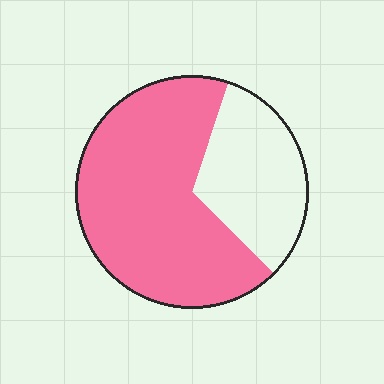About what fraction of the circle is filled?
About two thirds (2/3).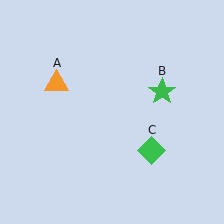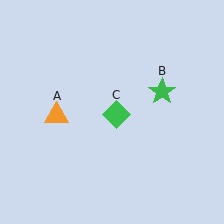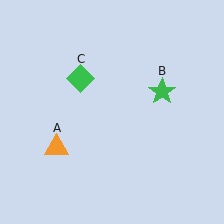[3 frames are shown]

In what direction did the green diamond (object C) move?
The green diamond (object C) moved up and to the left.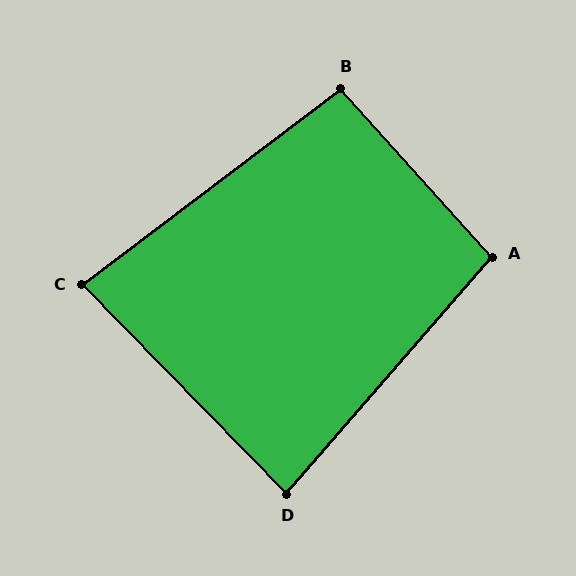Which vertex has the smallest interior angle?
C, at approximately 83 degrees.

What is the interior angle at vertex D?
Approximately 85 degrees (approximately right).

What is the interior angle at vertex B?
Approximately 95 degrees (approximately right).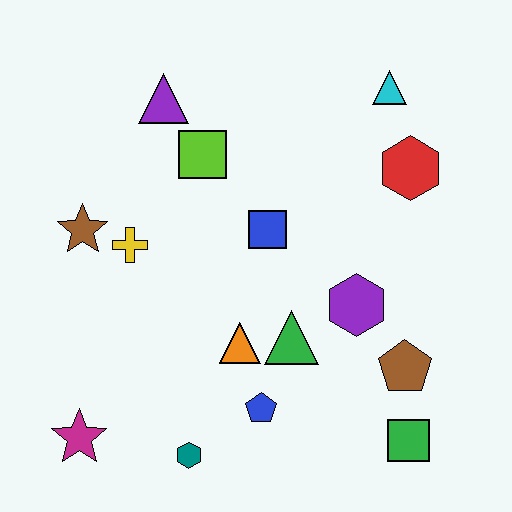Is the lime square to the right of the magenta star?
Yes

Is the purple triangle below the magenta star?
No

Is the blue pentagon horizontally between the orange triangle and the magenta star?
No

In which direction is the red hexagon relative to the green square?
The red hexagon is above the green square.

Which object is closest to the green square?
The brown pentagon is closest to the green square.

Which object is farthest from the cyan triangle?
The magenta star is farthest from the cyan triangle.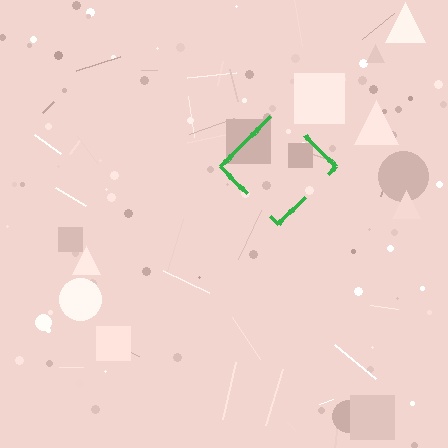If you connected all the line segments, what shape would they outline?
They would outline a diamond.